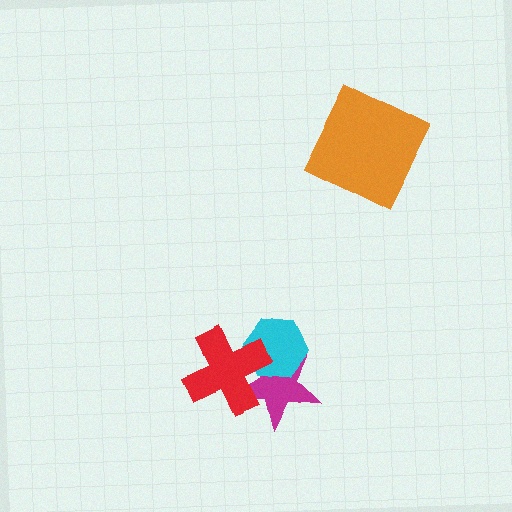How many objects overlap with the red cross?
2 objects overlap with the red cross.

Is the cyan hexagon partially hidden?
Yes, it is partially covered by another shape.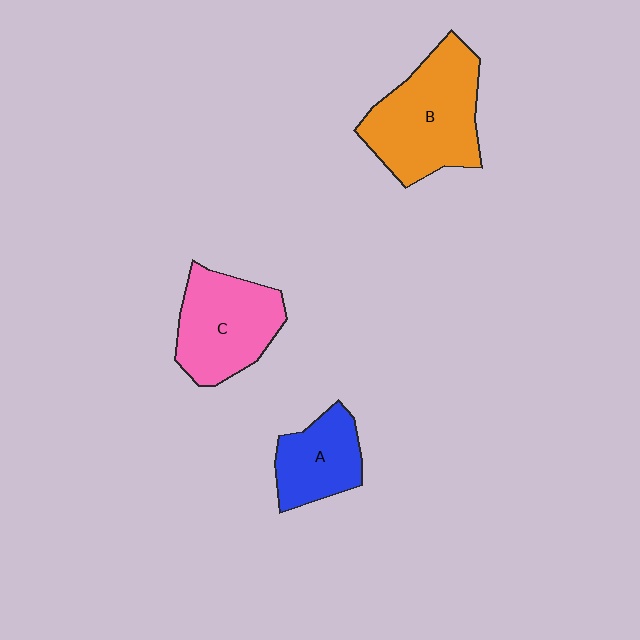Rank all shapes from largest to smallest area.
From largest to smallest: B (orange), C (pink), A (blue).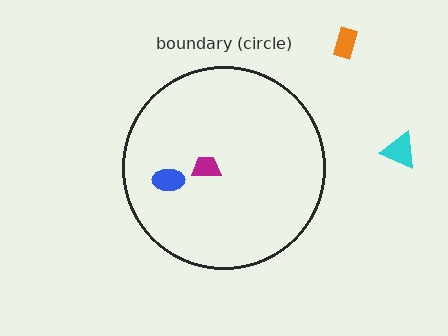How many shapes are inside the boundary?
2 inside, 2 outside.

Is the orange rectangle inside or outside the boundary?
Outside.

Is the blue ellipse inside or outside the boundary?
Inside.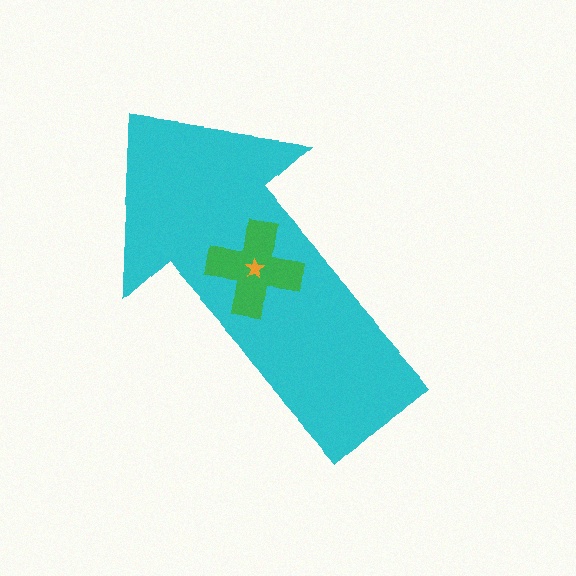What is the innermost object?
The orange star.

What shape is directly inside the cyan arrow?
The green cross.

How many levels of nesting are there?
3.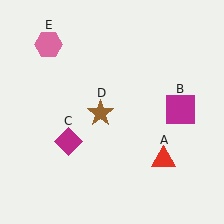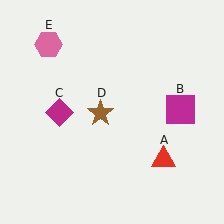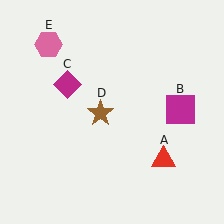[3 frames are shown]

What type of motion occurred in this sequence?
The magenta diamond (object C) rotated clockwise around the center of the scene.